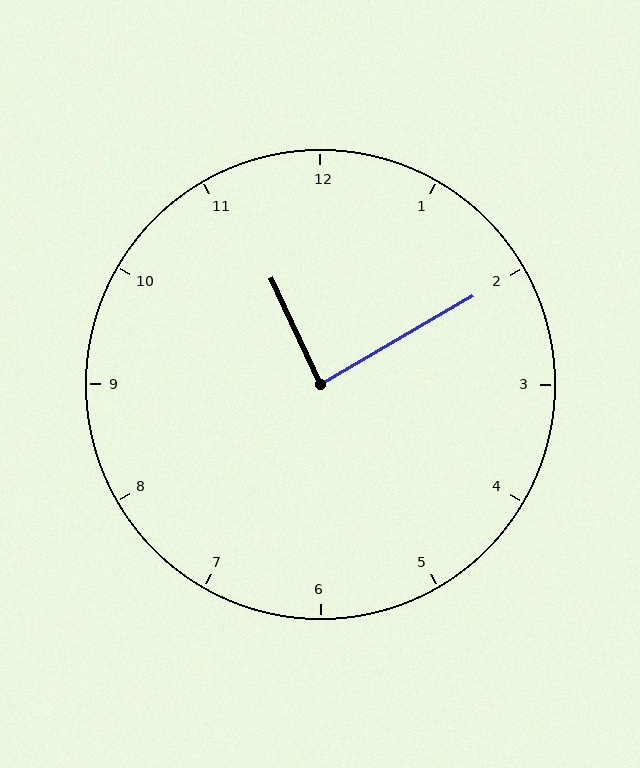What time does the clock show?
11:10.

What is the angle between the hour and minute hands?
Approximately 85 degrees.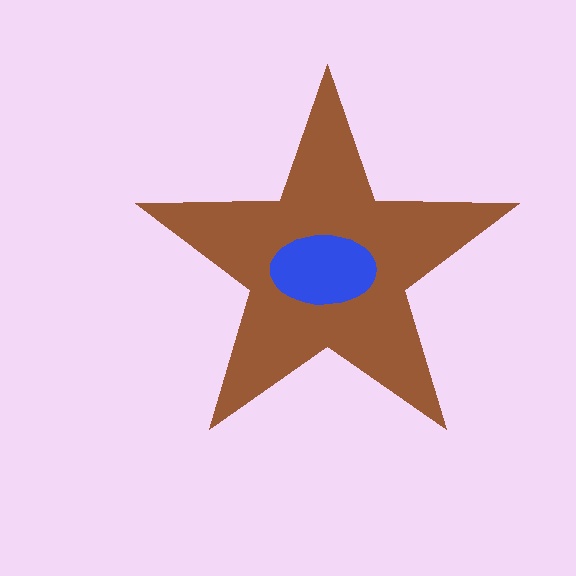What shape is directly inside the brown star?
The blue ellipse.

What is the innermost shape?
The blue ellipse.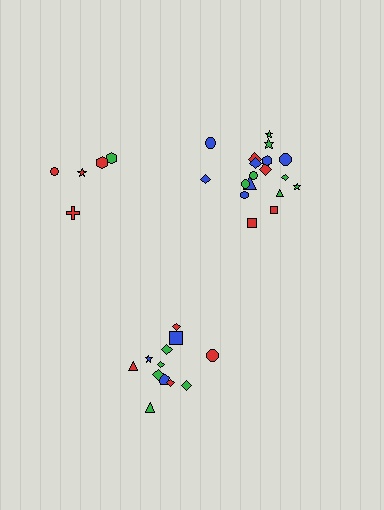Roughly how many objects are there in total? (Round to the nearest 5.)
Roughly 35 objects in total.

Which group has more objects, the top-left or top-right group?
The top-right group.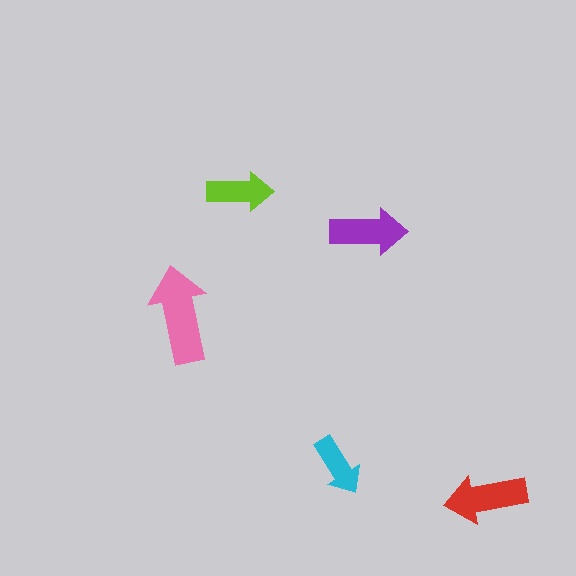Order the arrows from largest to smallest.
the pink one, the red one, the purple one, the lime one, the cyan one.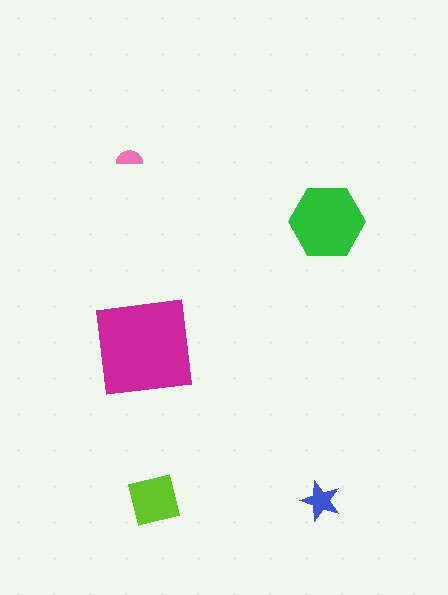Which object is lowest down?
The blue star is bottommost.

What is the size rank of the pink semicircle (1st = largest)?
5th.